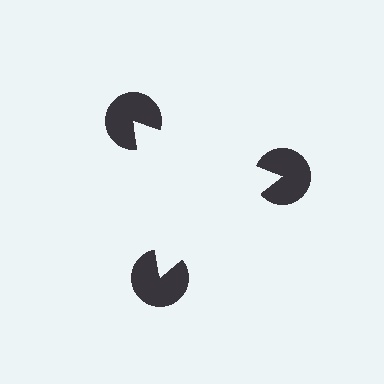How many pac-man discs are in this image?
There are 3 — one at each vertex of the illusory triangle.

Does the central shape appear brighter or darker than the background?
It typically appears slightly brighter than the background, even though no actual brightness change is drawn.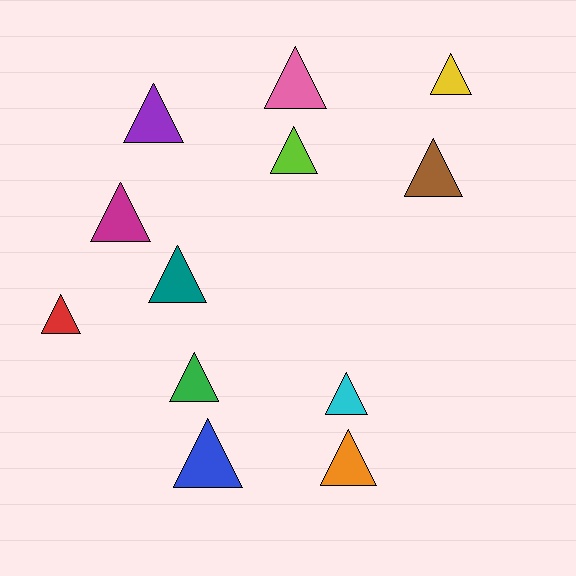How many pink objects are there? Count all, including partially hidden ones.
There is 1 pink object.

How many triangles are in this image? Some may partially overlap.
There are 12 triangles.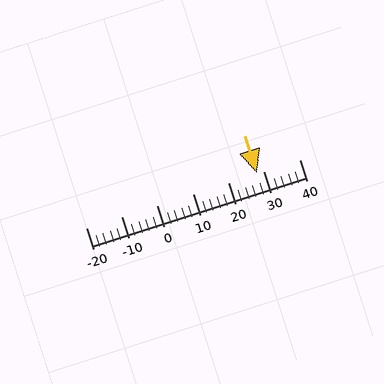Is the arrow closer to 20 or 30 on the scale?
The arrow is closer to 30.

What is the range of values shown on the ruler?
The ruler shows values from -20 to 40.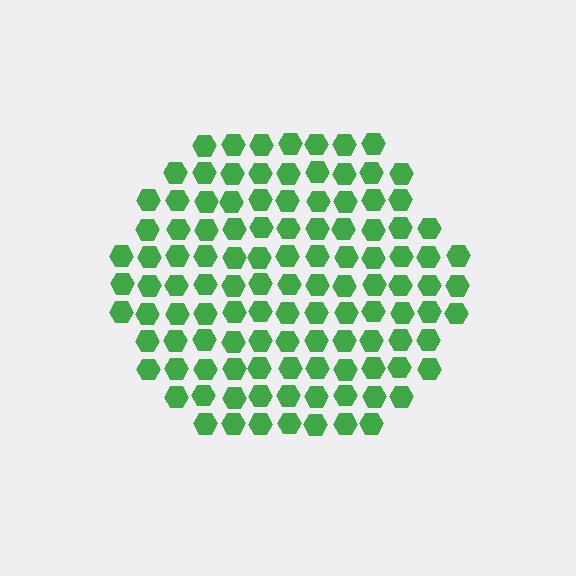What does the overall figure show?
The overall figure shows a hexagon.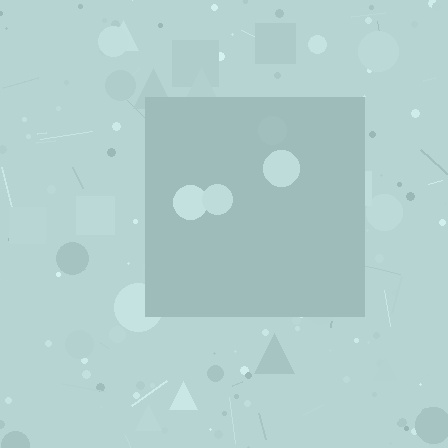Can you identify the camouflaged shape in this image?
The camouflaged shape is a square.